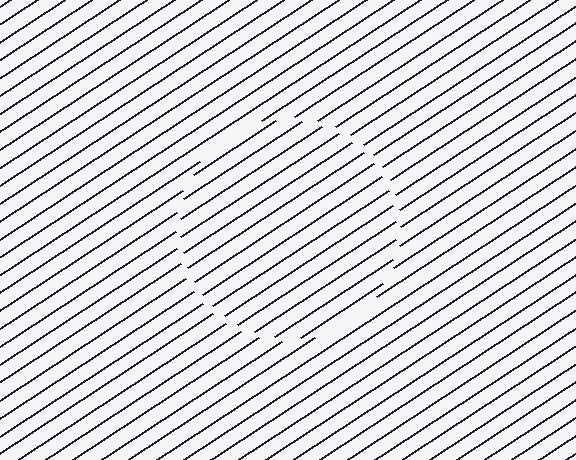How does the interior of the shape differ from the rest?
The interior of the shape contains the same grating, shifted by half a period — the contour is defined by the phase discontinuity where line-ends from the inner and outer gratings abut.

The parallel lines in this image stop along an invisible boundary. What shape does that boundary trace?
An illusory circle. The interior of the shape contains the same grating, shifted by half a period — the contour is defined by the phase discontinuity where line-ends from the inner and outer gratings abut.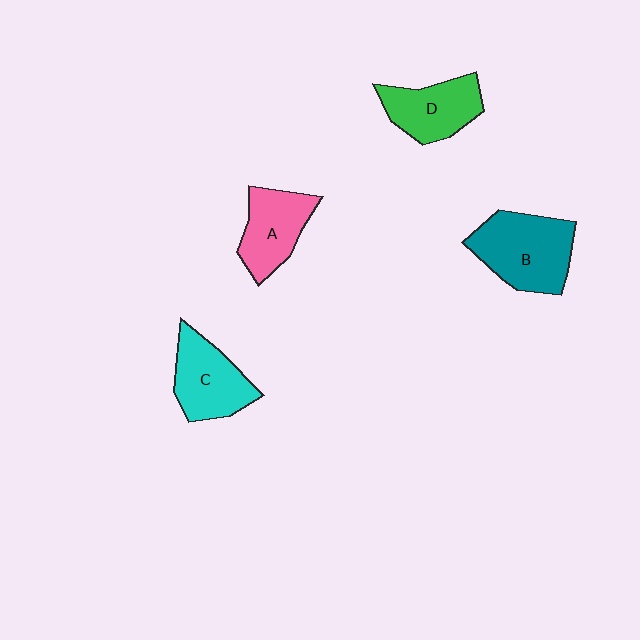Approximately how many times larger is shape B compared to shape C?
Approximately 1.3 times.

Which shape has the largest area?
Shape B (teal).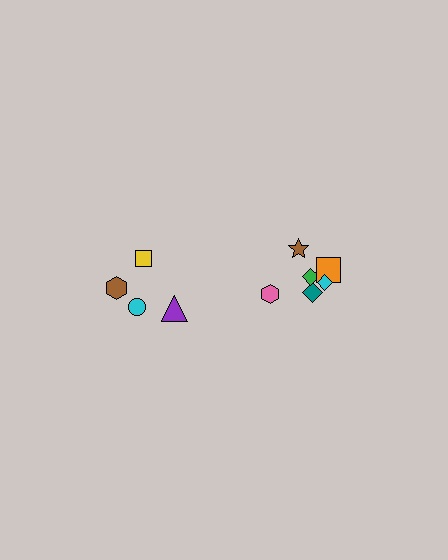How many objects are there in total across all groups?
There are 10 objects.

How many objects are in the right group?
There are 6 objects.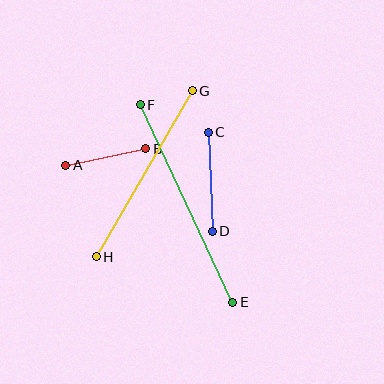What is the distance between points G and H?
The distance is approximately 192 pixels.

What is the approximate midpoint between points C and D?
The midpoint is at approximately (210, 182) pixels.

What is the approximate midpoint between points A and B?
The midpoint is at approximately (106, 157) pixels.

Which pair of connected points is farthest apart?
Points E and F are farthest apart.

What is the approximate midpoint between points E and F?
The midpoint is at approximately (186, 203) pixels.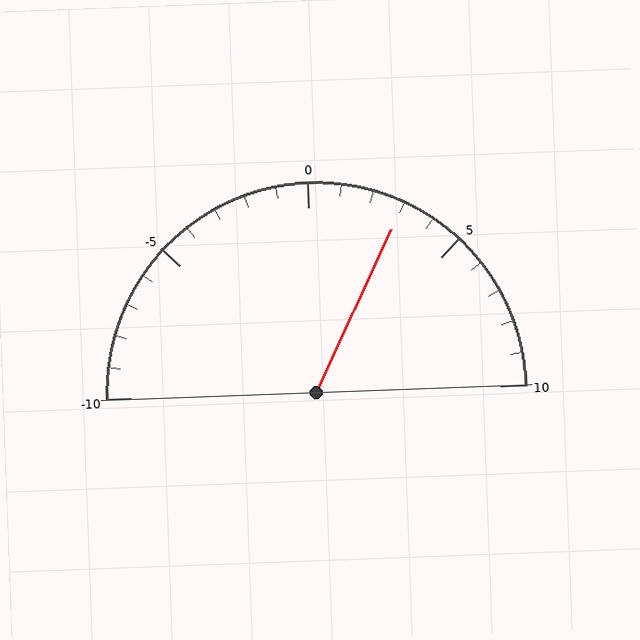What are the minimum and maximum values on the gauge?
The gauge ranges from -10 to 10.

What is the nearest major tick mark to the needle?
The nearest major tick mark is 5.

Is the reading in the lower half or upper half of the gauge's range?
The reading is in the upper half of the range (-10 to 10).